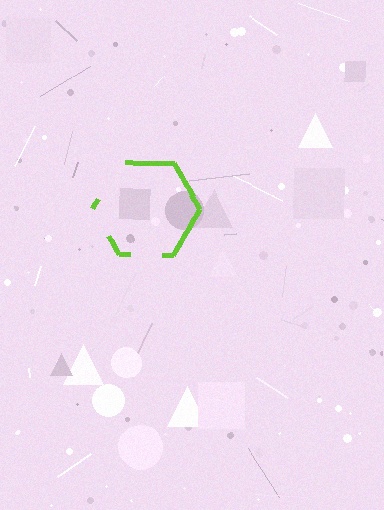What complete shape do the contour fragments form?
The contour fragments form a hexagon.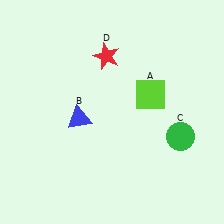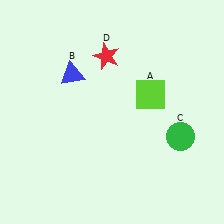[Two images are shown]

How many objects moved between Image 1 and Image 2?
1 object moved between the two images.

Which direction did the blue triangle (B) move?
The blue triangle (B) moved up.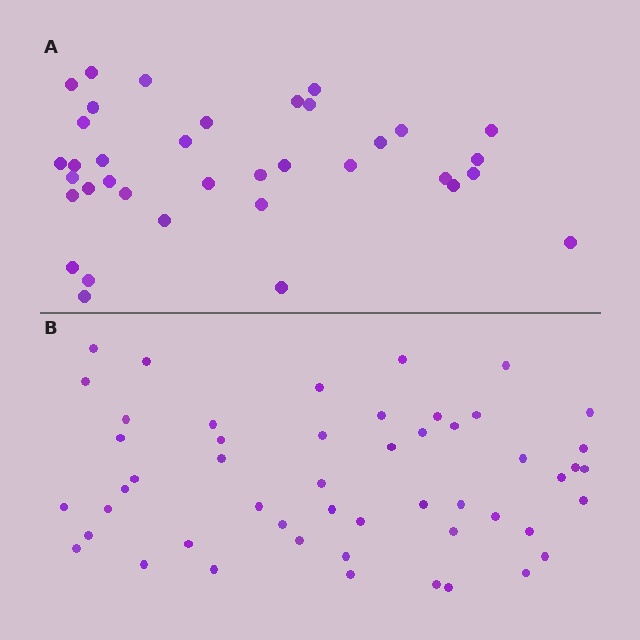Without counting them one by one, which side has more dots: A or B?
Region B (the bottom region) has more dots.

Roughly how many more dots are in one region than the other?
Region B has approximately 15 more dots than region A.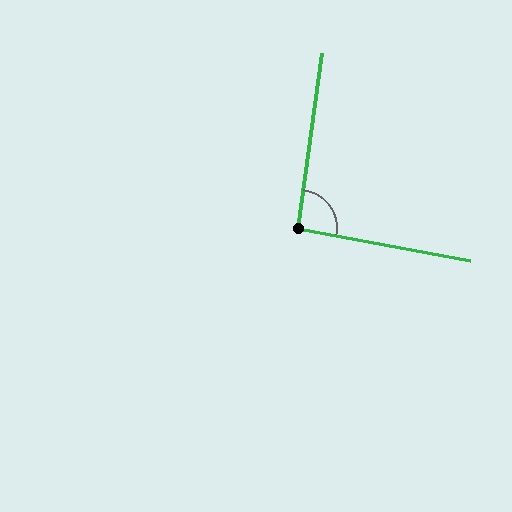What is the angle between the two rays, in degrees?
Approximately 93 degrees.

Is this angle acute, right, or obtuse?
It is approximately a right angle.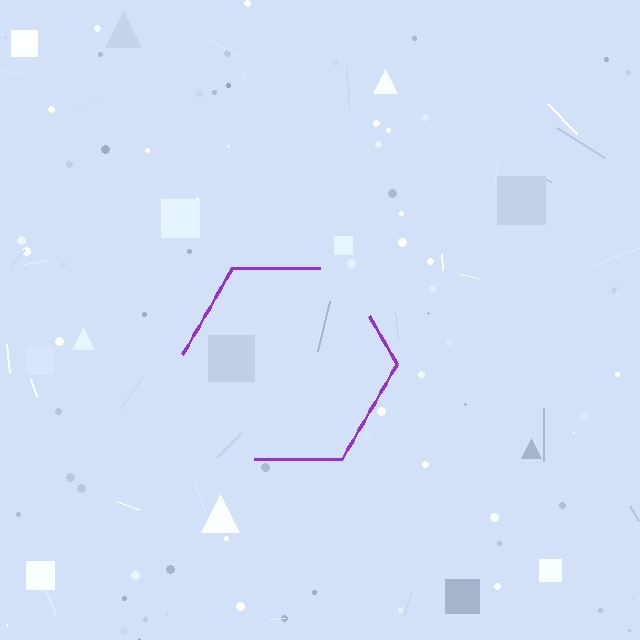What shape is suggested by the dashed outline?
The dashed outline suggests a hexagon.